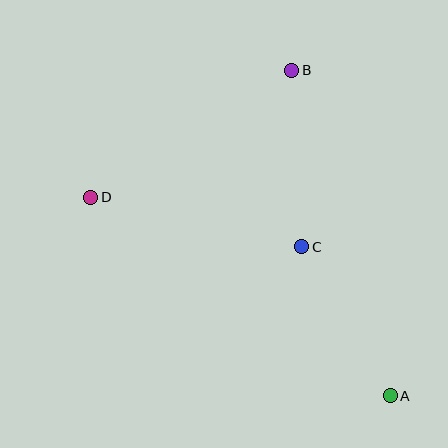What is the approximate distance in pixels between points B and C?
The distance between B and C is approximately 177 pixels.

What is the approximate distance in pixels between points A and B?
The distance between A and B is approximately 340 pixels.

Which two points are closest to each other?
Points A and C are closest to each other.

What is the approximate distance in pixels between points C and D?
The distance between C and D is approximately 216 pixels.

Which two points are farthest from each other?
Points A and D are farthest from each other.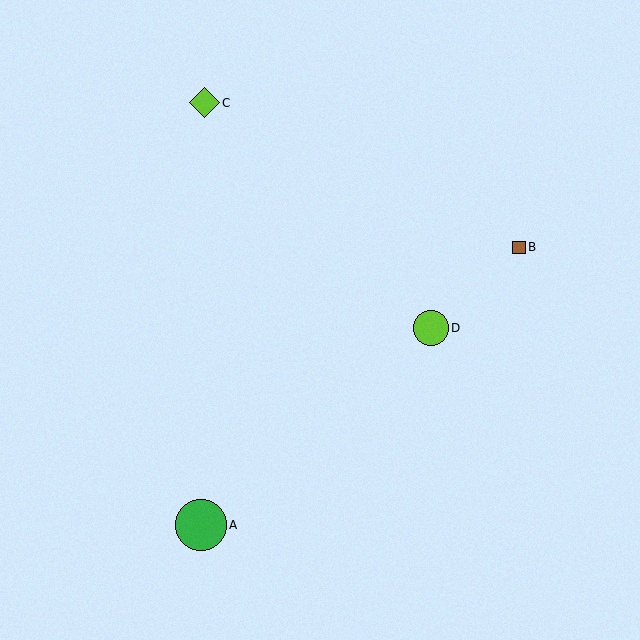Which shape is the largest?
The green circle (labeled A) is the largest.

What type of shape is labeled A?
Shape A is a green circle.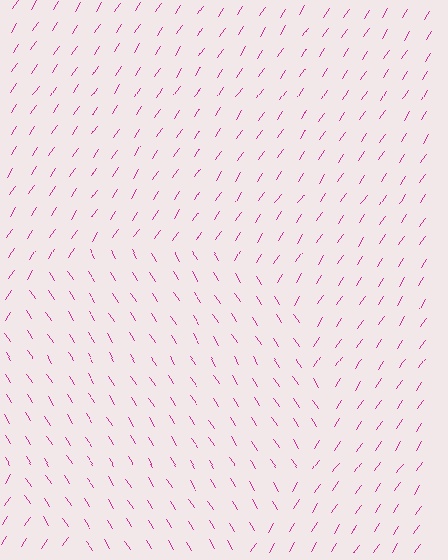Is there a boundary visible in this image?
Yes, there is a texture boundary formed by a change in line orientation.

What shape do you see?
I see a circle.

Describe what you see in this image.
The image is filled with small magenta line segments. A circle region in the image has lines oriented differently from the surrounding lines, creating a visible texture boundary.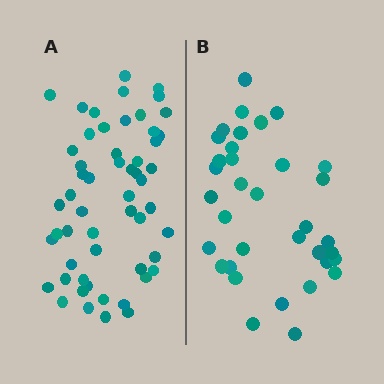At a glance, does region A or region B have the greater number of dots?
Region A (the left region) has more dots.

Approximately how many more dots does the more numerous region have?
Region A has approximately 20 more dots than region B.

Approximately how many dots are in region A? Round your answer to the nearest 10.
About 60 dots. (The exact count is 55, which rounds to 60.)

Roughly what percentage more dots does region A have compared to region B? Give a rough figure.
About 55% more.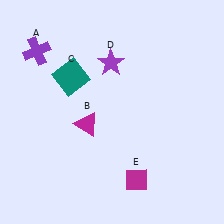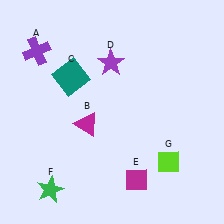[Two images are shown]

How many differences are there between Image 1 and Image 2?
There are 2 differences between the two images.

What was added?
A green star (F), a lime diamond (G) were added in Image 2.